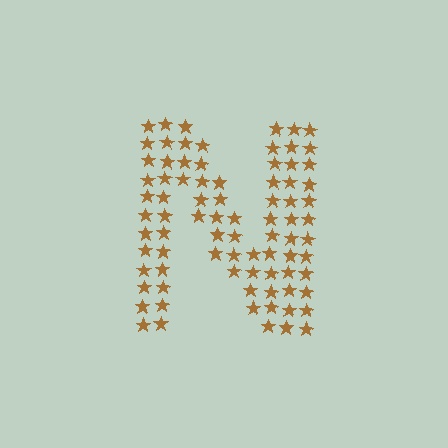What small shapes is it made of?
It is made of small stars.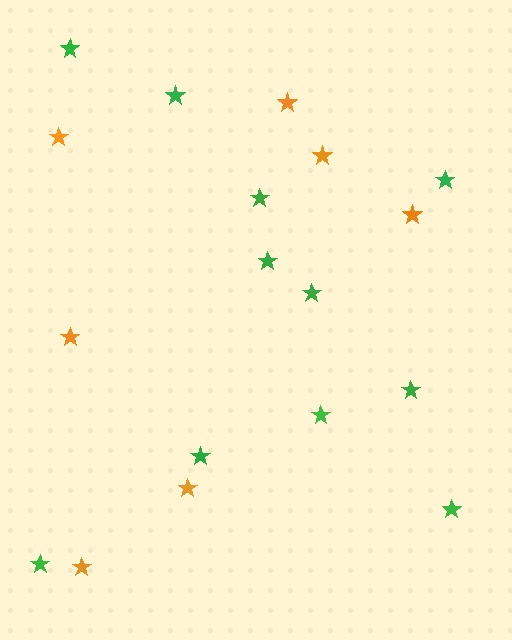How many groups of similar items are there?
There are 2 groups: one group of green stars (11) and one group of orange stars (7).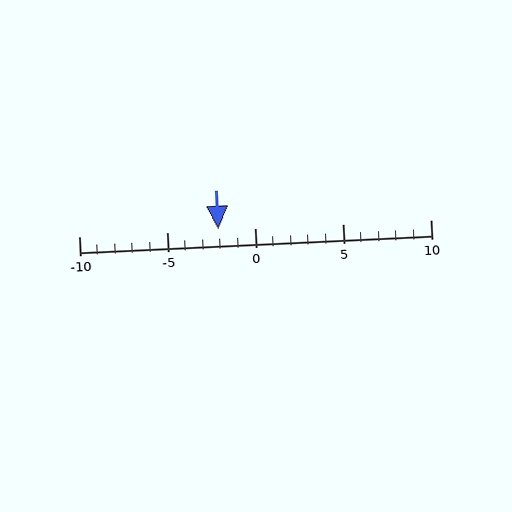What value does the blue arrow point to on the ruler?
The blue arrow points to approximately -2.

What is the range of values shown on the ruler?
The ruler shows values from -10 to 10.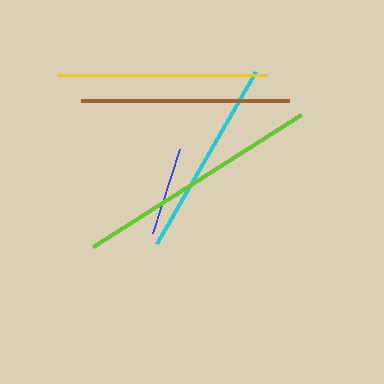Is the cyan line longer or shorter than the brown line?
The brown line is longer than the cyan line.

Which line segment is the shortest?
The blue line is the shortest at approximately 88 pixels.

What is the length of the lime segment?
The lime segment is approximately 246 pixels long.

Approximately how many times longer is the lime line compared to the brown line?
The lime line is approximately 1.2 times the length of the brown line.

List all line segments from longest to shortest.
From longest to shortest: lime, yellow, brown, cyan, blue.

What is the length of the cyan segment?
The cyan segment is approximately 199 pixels long.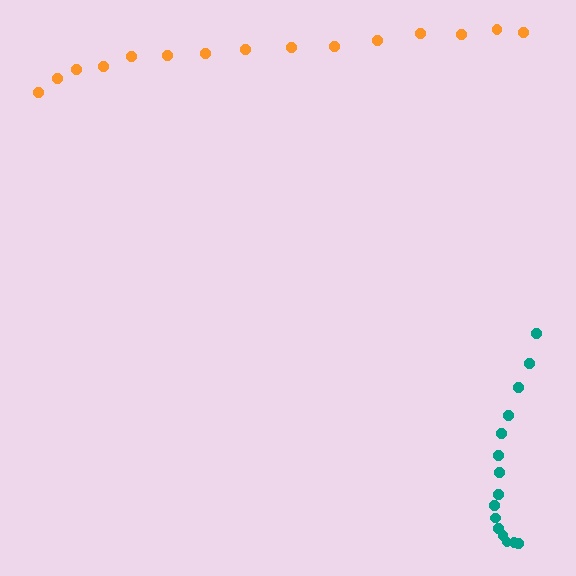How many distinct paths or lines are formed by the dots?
There are 2 distinct paths.